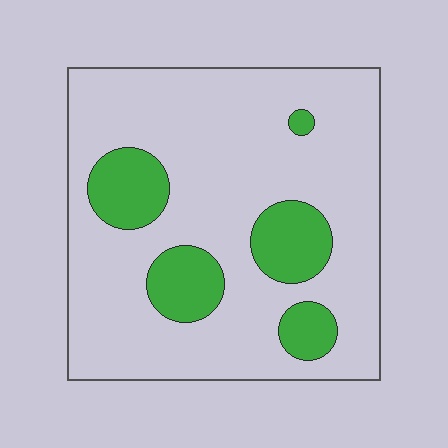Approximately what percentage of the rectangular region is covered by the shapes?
Approximately 20%.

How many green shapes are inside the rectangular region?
5.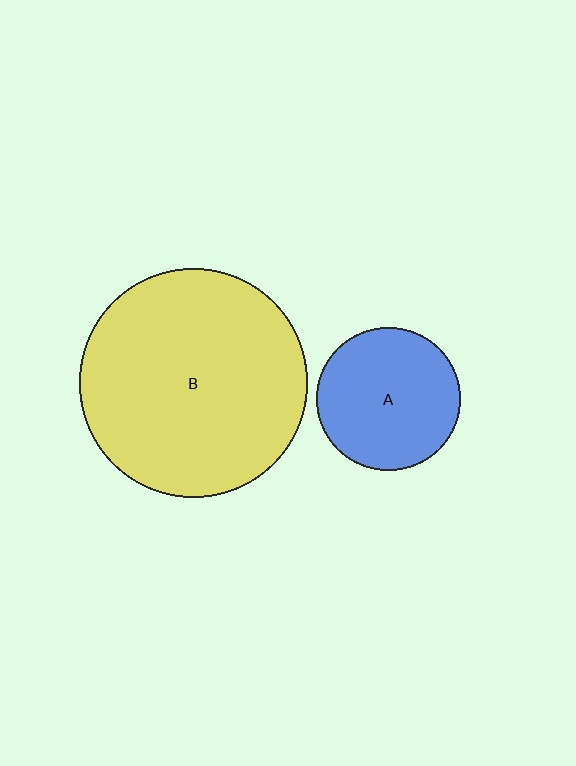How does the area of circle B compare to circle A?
Approximately 2.5 times.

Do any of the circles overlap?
No, none of the circles overlap.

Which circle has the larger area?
Circle B (yellow).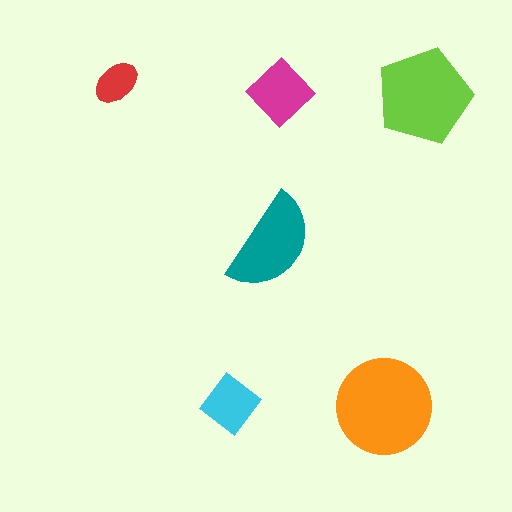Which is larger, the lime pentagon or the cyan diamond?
The lime pentagon.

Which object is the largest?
The orange circle.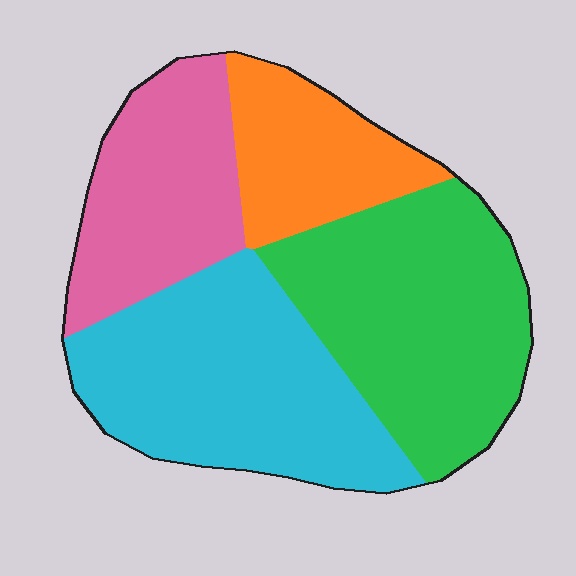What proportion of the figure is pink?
Pink takes up about one fifth (1/5) of the figure.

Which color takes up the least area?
Orange, at roughly 15%.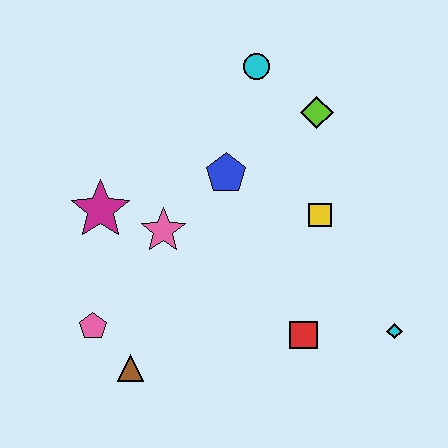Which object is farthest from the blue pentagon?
The cyan diamond is farthest from the blue pentagon.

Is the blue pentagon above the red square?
Yes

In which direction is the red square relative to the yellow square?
The red square is below the yellow square.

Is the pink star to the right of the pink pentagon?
Yes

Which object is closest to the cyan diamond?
The red square is closest to the cyan diamond.